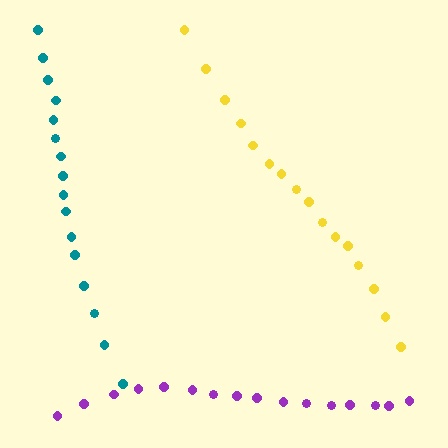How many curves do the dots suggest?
There are 3 distinct paths.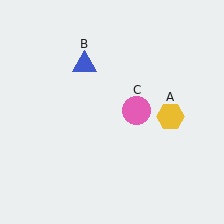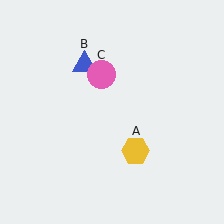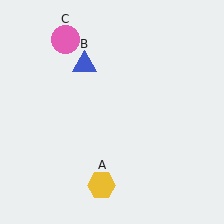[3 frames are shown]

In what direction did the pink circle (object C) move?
The pink circle (object C) moved up and to the left.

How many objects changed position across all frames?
2 objects changed position: yellow hexagon (object A), pink circle (object C).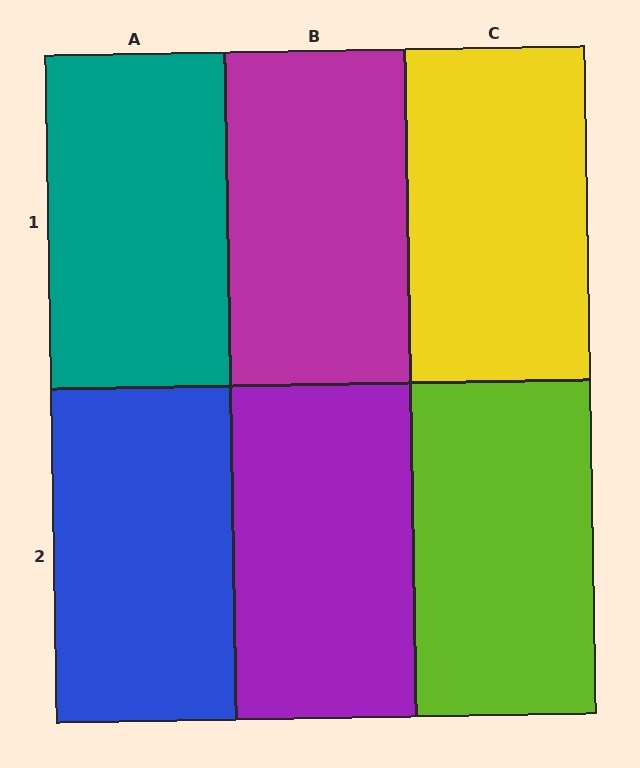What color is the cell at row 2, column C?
Lime.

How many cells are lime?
1 cell is lime.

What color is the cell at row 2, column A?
Blue.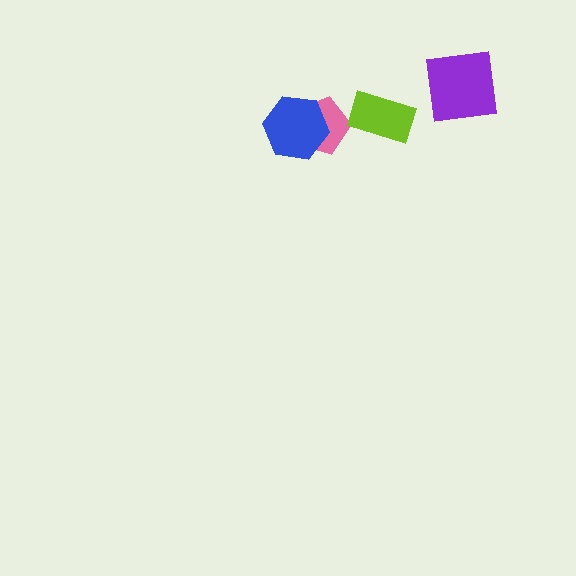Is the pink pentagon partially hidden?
Yes, it is partially covered by another shape.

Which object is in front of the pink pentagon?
The blue hexagon is in front of the pink pentagon.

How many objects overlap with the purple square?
0 objects overlap with the purple square.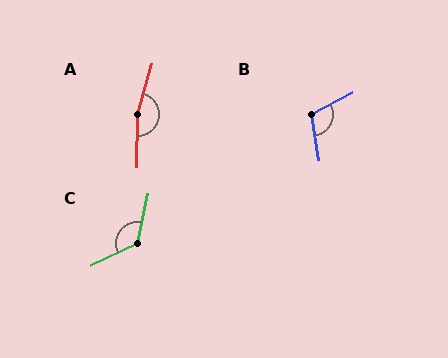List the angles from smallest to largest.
B (109°), C (127°), A (165°).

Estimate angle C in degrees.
Approximately 127 degrees.